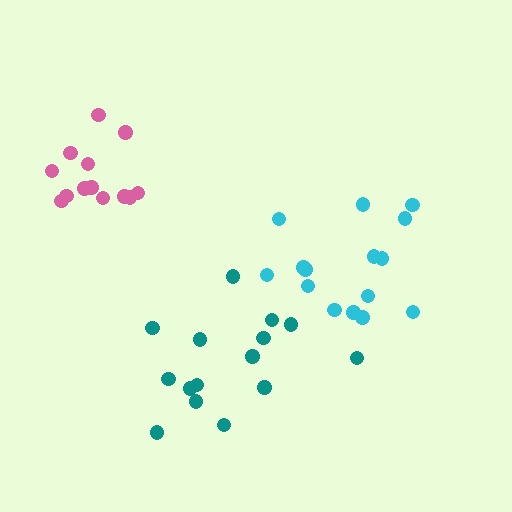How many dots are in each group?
Group 1: 15 dots, Group 2: 13 dots, Group 3: 15 dots (43 total).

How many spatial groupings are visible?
There are 3 spatial groupings.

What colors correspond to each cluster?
The clusters are colored: cyan, pink, teal.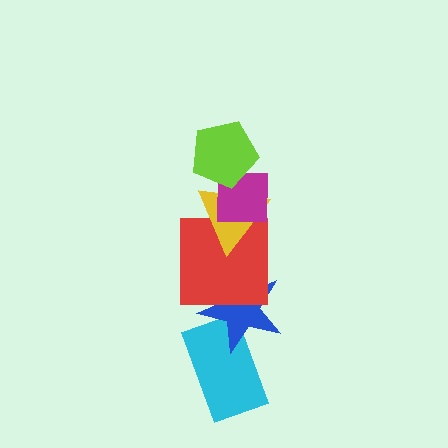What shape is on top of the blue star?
The red square is on top of the blue star.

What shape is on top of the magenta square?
The lime pentagon is on top of the magenta square.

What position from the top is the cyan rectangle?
The cyan rectangle is 6th from the top.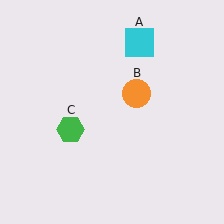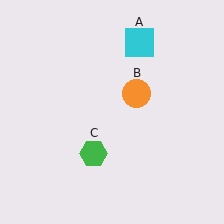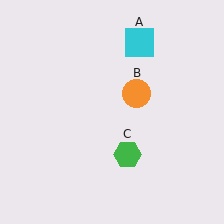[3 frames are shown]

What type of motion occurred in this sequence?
The green hexagon (object C) rotated counterclockwise around the center of the scene.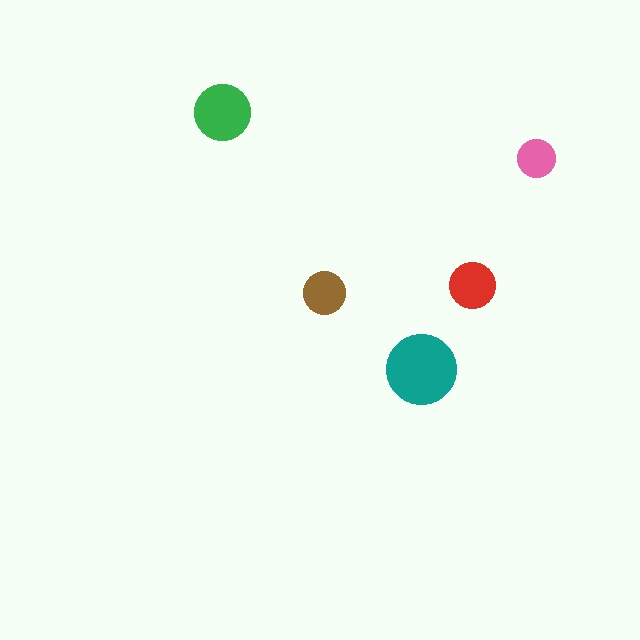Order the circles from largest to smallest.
the teal one, the green one, the red one, the brown one, the pink one.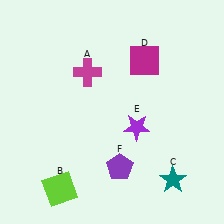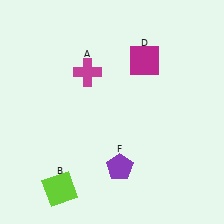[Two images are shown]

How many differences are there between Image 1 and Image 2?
There are 2 differences between the two images.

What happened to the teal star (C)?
The teal star (C) was removed in Image 2. It was in the bottom-right area of Image 1.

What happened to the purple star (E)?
The purple star (E) was removed in Image 2. It was in the bottom-right area of Image 1.